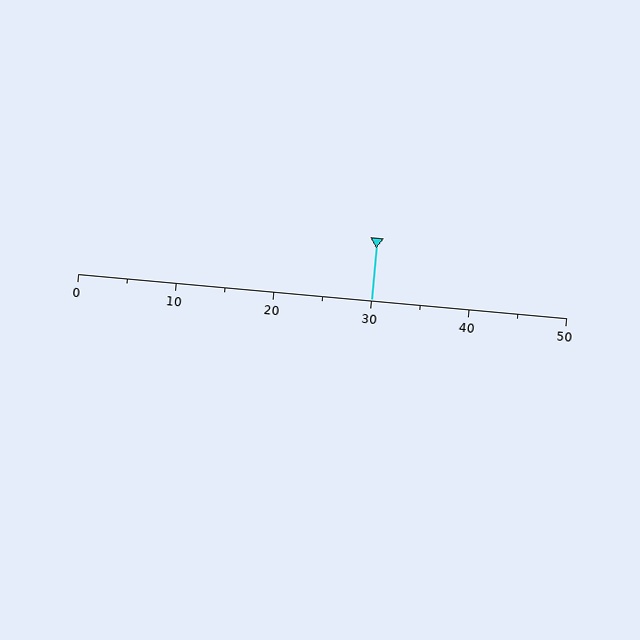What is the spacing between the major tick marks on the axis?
The major ticks are spaced 10 apart.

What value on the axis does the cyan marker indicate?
The marker indicates approximately 30.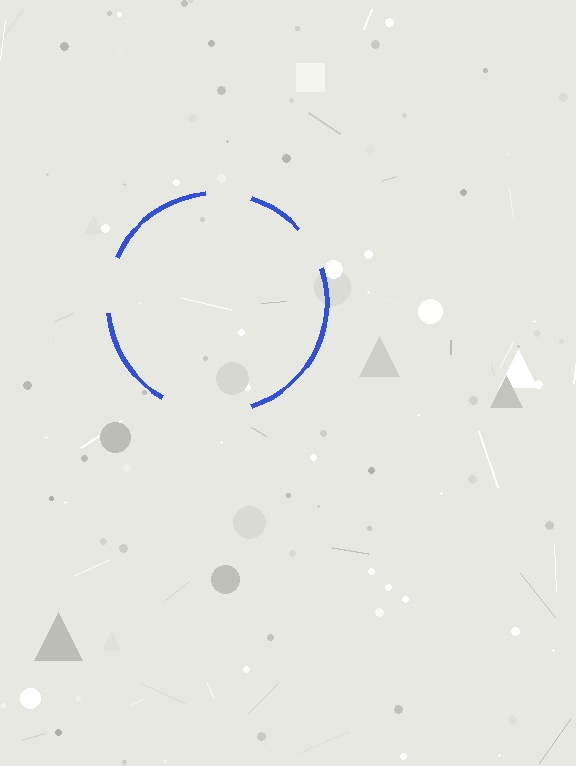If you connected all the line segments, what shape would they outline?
They would outline a circle.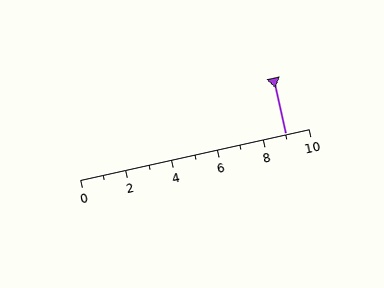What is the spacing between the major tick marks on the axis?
The major ticks are spaced 2 apart.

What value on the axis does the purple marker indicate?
The marker indicates approximately 9.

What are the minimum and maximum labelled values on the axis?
The axis runs from 0 to 10.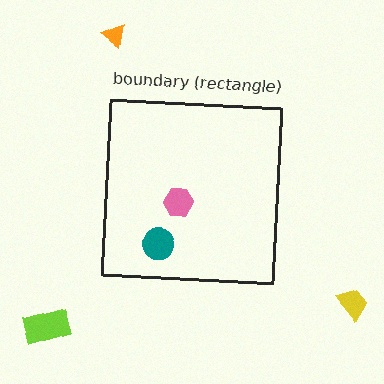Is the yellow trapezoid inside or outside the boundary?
Outside.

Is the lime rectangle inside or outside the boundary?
Outside.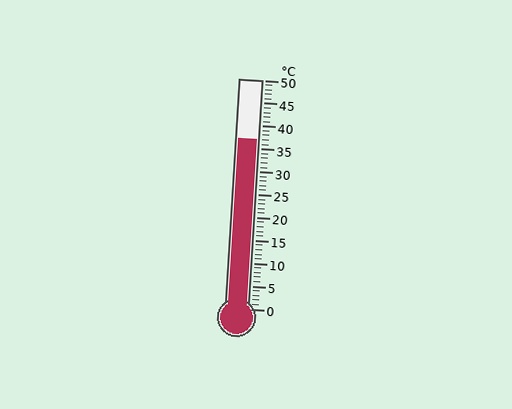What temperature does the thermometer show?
The thermometer shows approximately 37°C.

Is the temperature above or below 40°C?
The temperature is below 40°C.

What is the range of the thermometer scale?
The thermometer scale ranges from 0°C to 50°C.